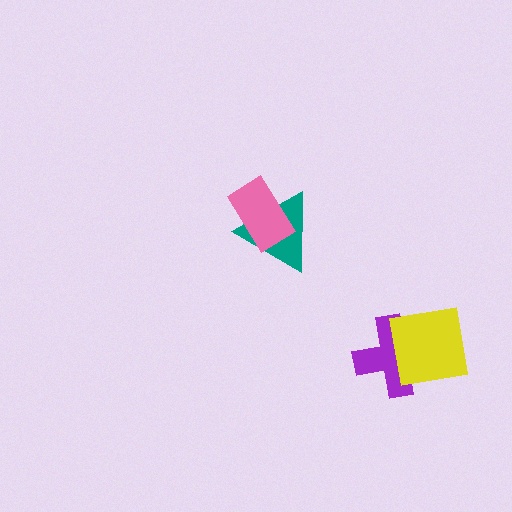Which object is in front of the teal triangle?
The pink rectangle is in front of the teal triangle.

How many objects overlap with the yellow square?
1 object overlaps with the yellow square.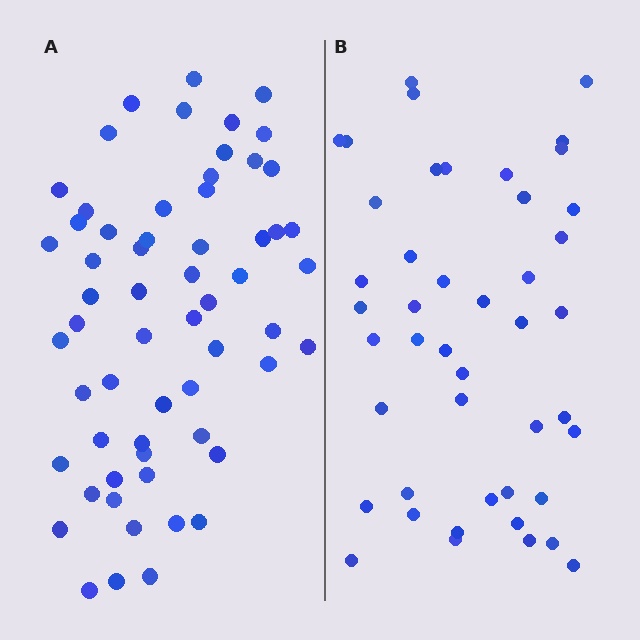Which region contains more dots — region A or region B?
Region A (the left region) has more dots.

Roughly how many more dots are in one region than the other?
Region A has approximately 15 more dots than region B.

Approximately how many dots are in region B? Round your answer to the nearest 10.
About 40 dots. (The exact count is 45, which rounds to 40.)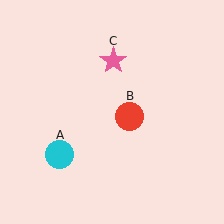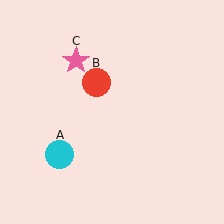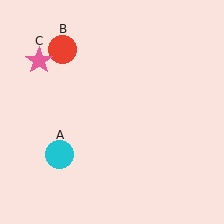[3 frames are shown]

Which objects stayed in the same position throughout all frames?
Cyan circle (object A) remained stationary.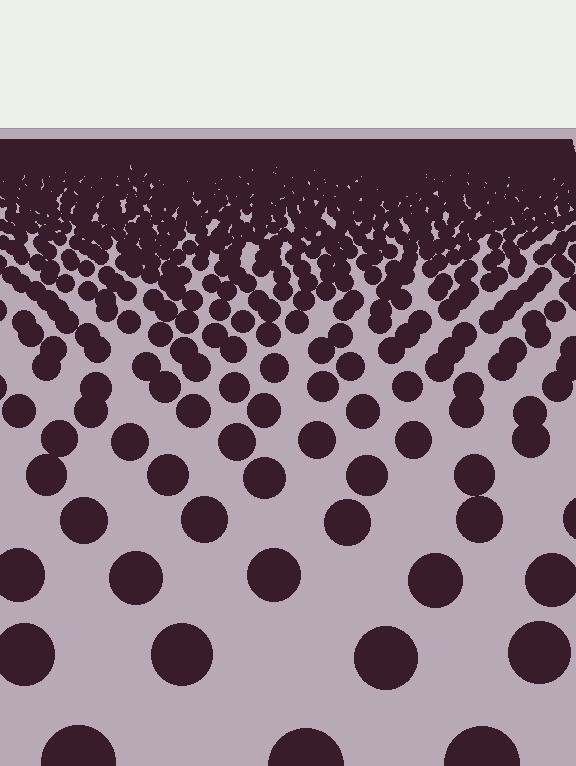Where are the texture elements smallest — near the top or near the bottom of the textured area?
Near the top.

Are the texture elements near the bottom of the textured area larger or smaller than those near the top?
Larger. Near the bottom, elements are closer to the viewer and appear at a bigger on-screen size.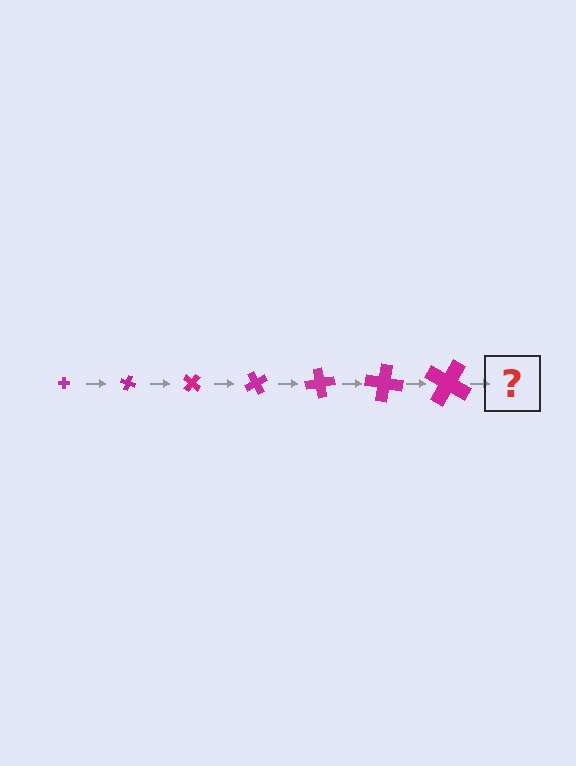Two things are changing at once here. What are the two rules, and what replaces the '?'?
The two rules are that the cross grows larger each step and it rotates 20 degrees each step. The '?' should be a cross, larger than the previous one and rotated 140 degrees from the start.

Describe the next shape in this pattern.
It should be a cross, larger than the previous one and rotated 140 degrees from the start.